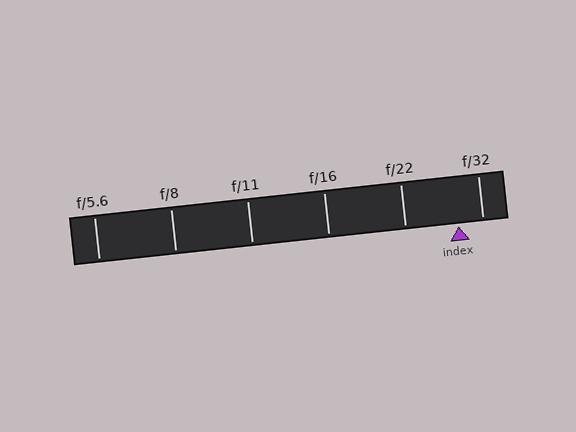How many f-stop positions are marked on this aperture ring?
There are 6 f-stop positions marked.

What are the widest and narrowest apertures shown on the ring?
The widest aperture shown is f/5.6 and the narrowest is f/32.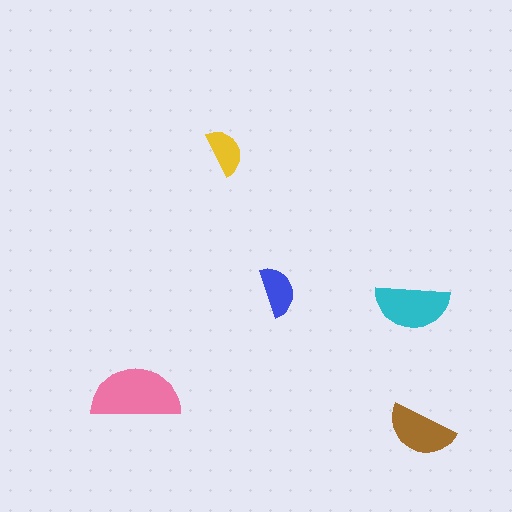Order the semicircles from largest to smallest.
the pink one, the cyan one, the brown one, the blue one, the yellow one.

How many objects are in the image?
There are 5 objects in the image.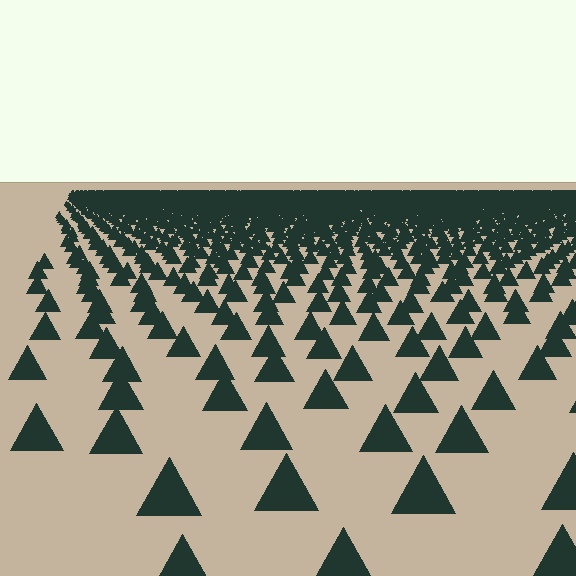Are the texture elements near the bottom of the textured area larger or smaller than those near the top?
Larger. Near the bottom, elements are closer to the viewer and appear at a bigger on-screen size.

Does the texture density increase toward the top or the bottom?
Density increases toward the top.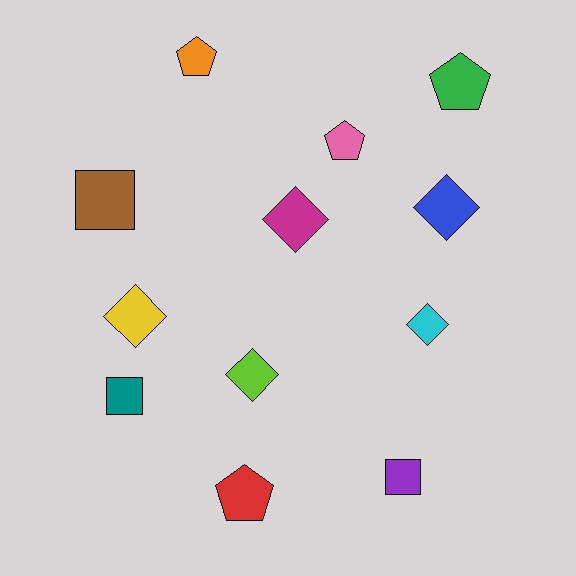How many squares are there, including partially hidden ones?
There are 3 squares.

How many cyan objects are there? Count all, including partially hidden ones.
There is 1 cyan object.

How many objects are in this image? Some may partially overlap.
There are 12 objects.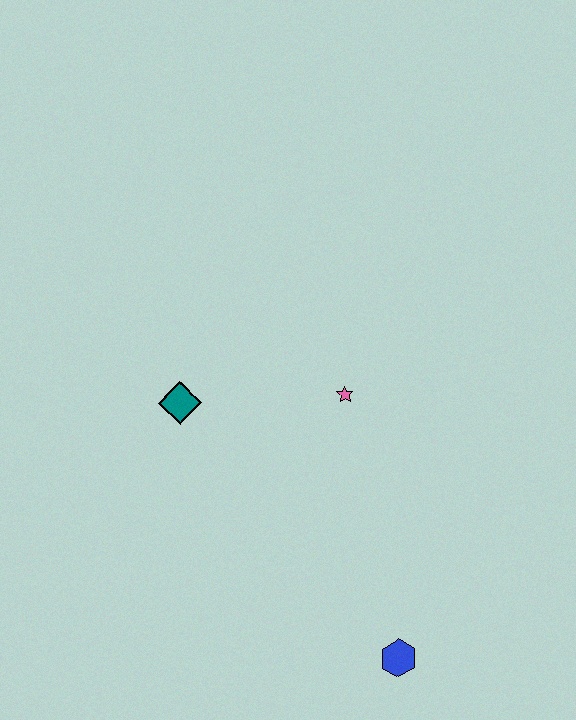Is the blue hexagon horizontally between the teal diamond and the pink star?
No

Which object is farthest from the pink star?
The blue hexagon is farthest from the pink star.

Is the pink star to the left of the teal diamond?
No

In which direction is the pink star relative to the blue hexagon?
The pink star is above the blue hexagon.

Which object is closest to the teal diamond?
The pink star is closest to the teal diamond.